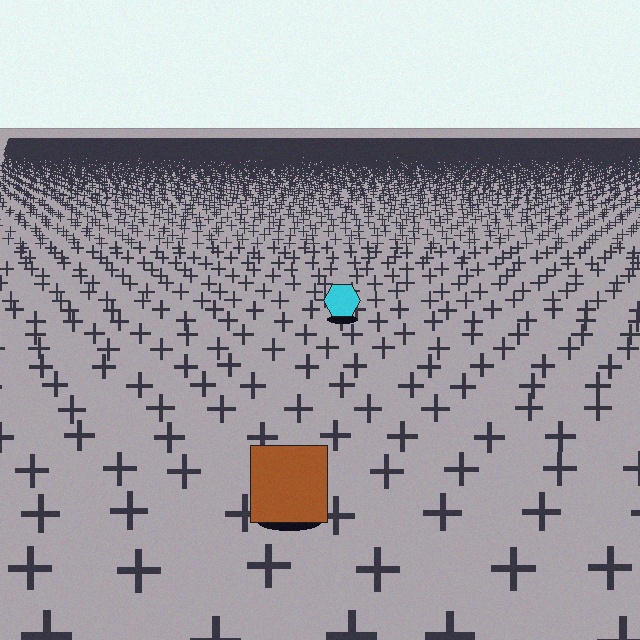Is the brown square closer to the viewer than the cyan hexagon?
Yes. The brown square is closer — you can tell from the texture gradient: the ground texture is coarser near it.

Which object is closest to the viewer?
The brown square is closest. The texture marks near it are larger and more spread out.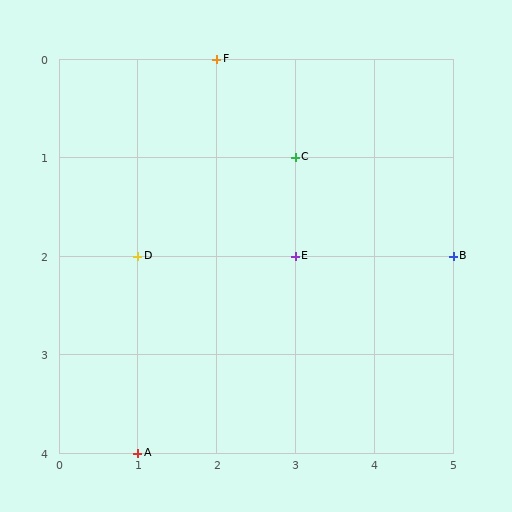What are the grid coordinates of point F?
Point F is at grid coordinates (2, 0).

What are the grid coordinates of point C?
Point C is at grid coordinates (3, 1).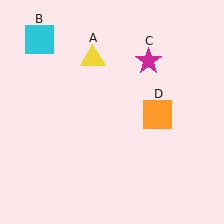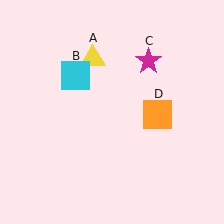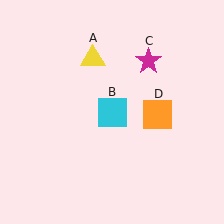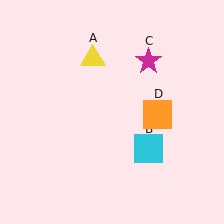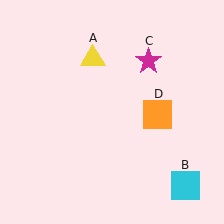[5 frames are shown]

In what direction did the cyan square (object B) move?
The cyan square (object B) moved down and to the right.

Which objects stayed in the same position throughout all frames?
Yellow triangle (object A) and magenta star (object C) and orange square (object D) remained stationary.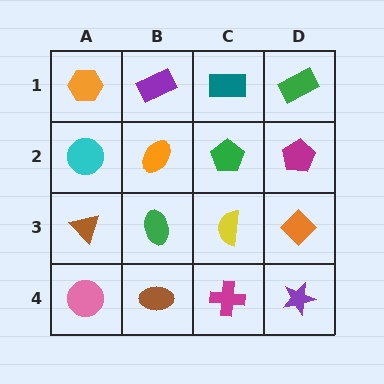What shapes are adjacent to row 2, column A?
An orange hexagon (row 1, column A), a brown triangle (row 3, column A), an orange ellipse (row 2, column B).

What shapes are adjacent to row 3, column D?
A magenta pentagon (row 2, column D), a purple star (row 4, column D), a yellow semicircle (row 3, column C).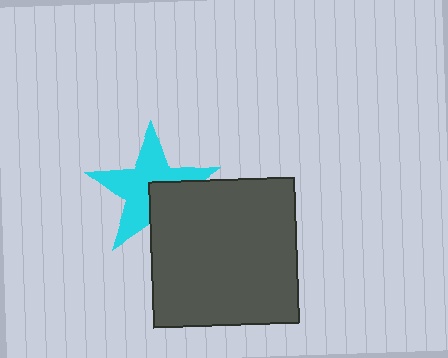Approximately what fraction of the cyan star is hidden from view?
Roughly 33% of the cyan star is hidden behind the dark gray square.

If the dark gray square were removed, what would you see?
You would see the complete cyan star.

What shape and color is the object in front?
The object in front is a dark gray square.